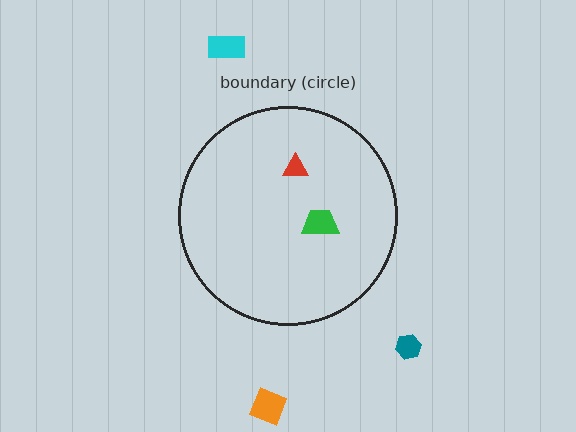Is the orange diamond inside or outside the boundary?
Outside.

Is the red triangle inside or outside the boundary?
Inside.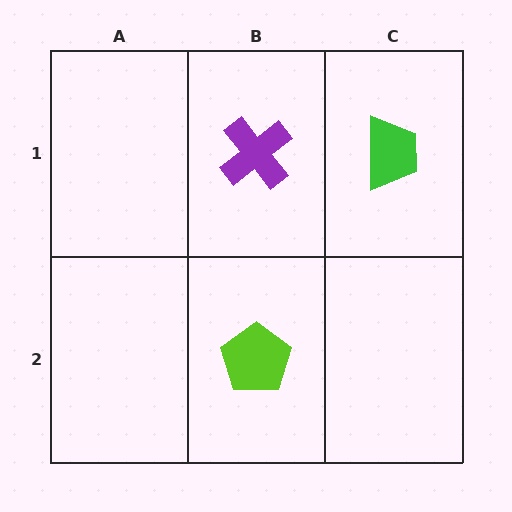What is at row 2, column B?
A lime pentagon.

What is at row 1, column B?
A purple cross.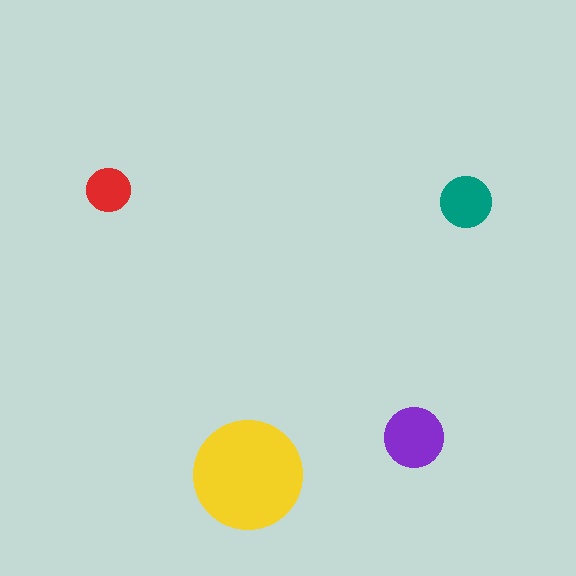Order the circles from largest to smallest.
the yellow one, the purple one, the teal one, the red one.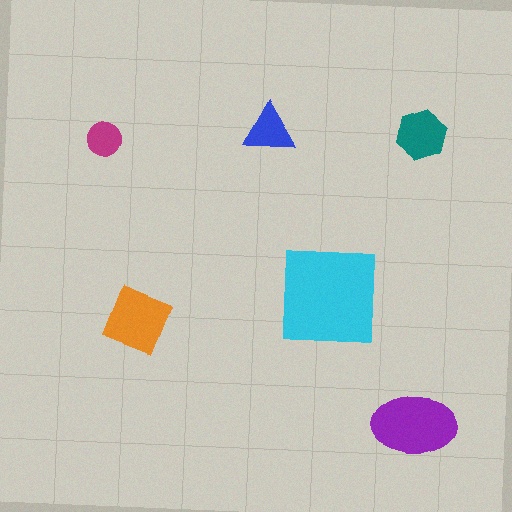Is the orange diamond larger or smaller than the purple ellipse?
Smaller.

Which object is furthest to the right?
The purple ellipse is rightmost.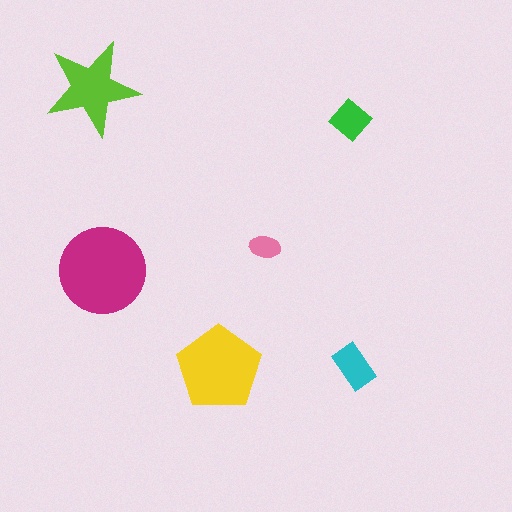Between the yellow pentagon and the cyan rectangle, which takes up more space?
The yellow pentagon.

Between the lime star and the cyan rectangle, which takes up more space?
The lime star.